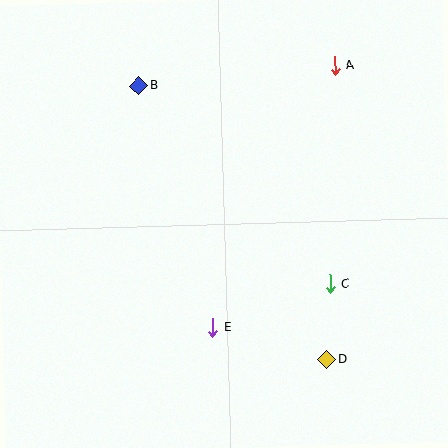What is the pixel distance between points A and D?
The distance between A and D is 294 pixels.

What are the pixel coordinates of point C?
Point C is at (330, 284).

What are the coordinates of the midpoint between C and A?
The midpoint between C and A is at (333, 175).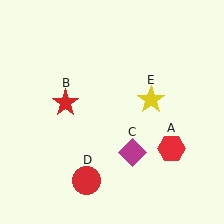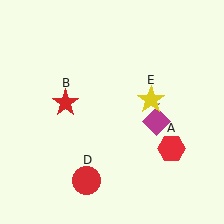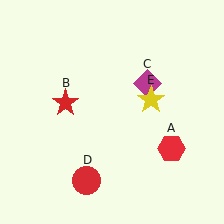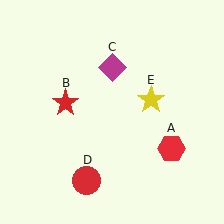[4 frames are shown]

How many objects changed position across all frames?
1 object changed position: magenta diamond (object C).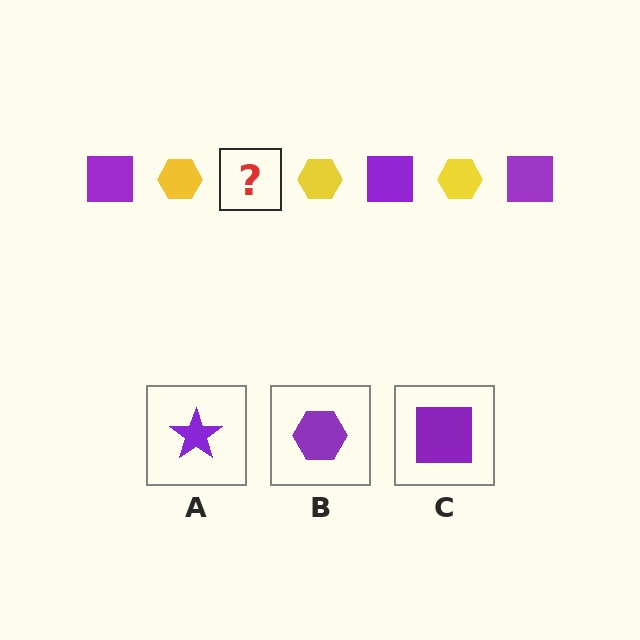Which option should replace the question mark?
Option C.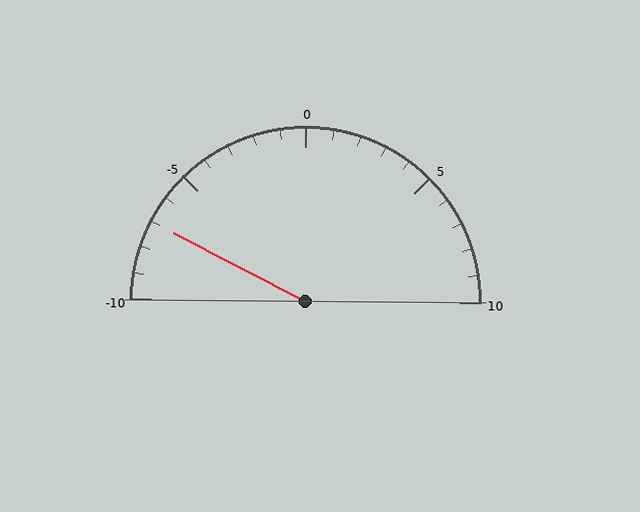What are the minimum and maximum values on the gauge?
The gauge ranges from -10 to 10.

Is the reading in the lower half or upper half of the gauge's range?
The reading is in the lower half of the range (-10 to 10).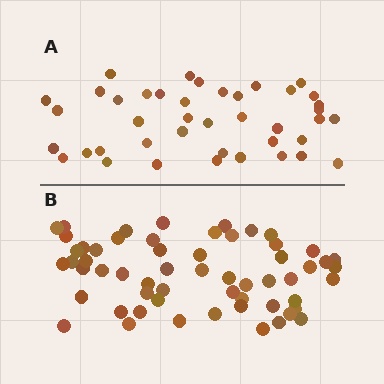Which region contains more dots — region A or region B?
Region B (the bottom region) has more dots.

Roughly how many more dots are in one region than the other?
Region B has approximately 15 more dots than region A.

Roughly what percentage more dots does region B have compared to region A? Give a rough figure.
About 40% more.